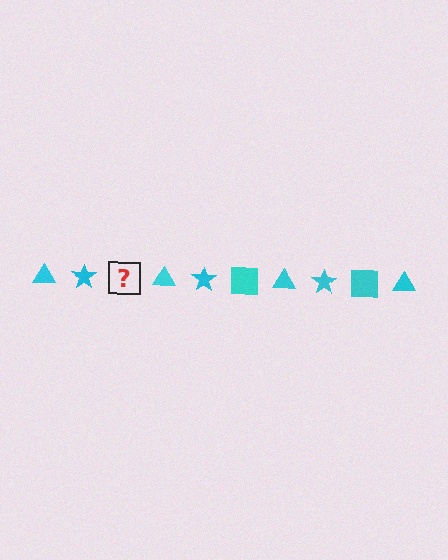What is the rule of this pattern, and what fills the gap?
The rule is that the pattern cycles through triangle, star, square shapes in cyan. The gap should be filled with a cyan square.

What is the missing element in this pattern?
The missing element is a cyan square.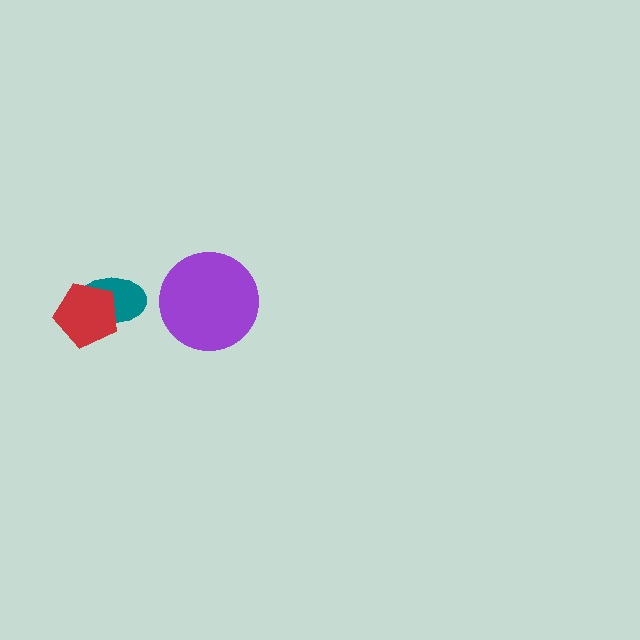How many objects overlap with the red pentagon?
1 object overlaps with the red pentagon.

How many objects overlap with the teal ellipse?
1 object overlaps with the teal ellipse.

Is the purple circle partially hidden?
No, no other shape covers it.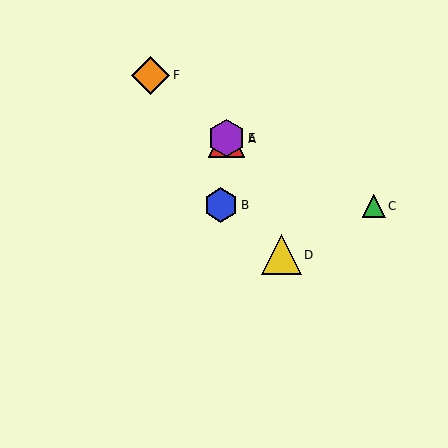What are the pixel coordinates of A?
Object A is at (227, 139).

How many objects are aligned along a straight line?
3 objects (A, D, E) are aligned along a straight line.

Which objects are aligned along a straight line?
Objects A, D, E are aligned along a straight line.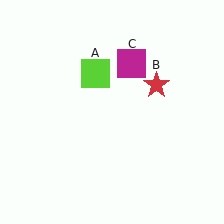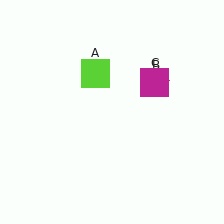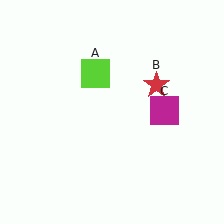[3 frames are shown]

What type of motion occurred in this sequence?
The magenta square (object C) rotated clockwise around the center of the scene.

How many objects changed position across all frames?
1 object changed position: magenta square (object C).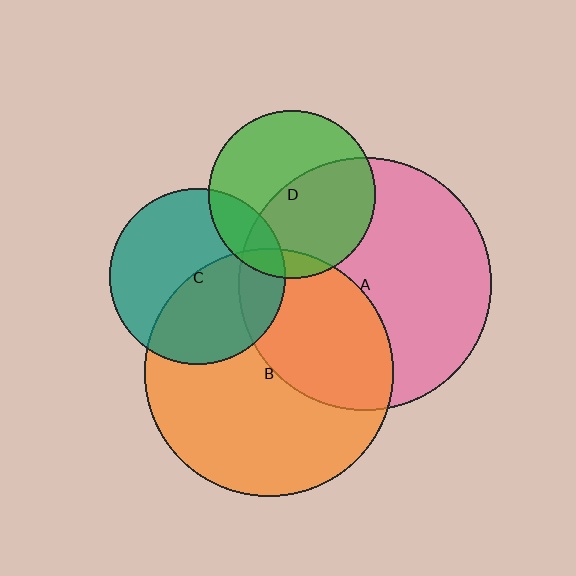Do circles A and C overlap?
Yes.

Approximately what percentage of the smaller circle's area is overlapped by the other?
Approximately 15%.